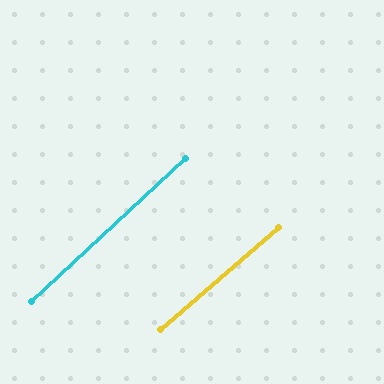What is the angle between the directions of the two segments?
Approximately 2 degrees.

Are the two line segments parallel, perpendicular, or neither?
Parallel — their directions differ by only 2.0°.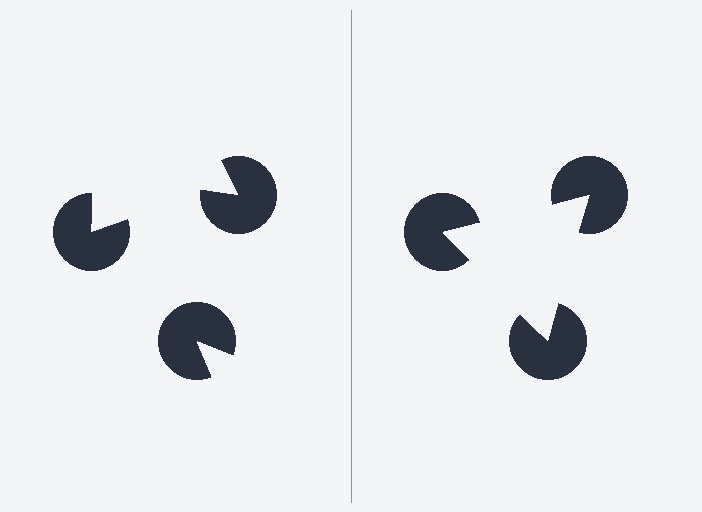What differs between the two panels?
The pac-man discs are positioned identically on both sides; only the wedge orientations differ. On the right they align to a triangle; on the left they are misaligned.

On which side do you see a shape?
An illusory triangle appears on the right side. On the left side the wedge cuts are rotated, so no coherent shape forms.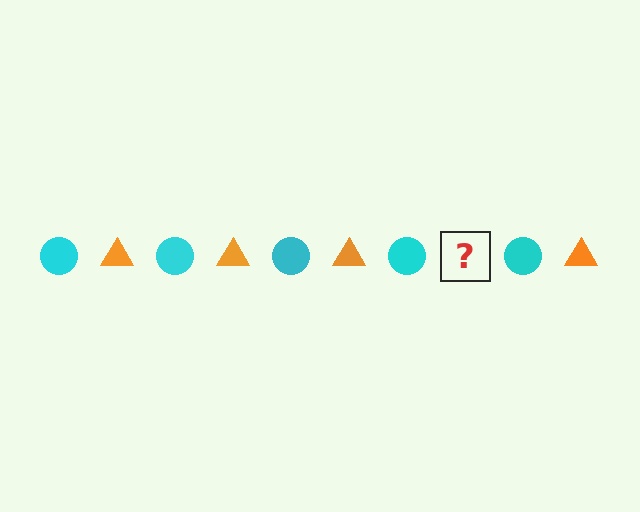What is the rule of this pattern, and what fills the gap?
The rule is that the pattern alternates between cyan circle and orange triangle. The gap should be filled with an orange triangle.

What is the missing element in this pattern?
The missing element is an orange triangle.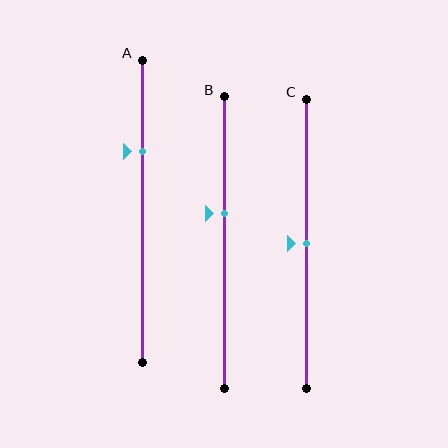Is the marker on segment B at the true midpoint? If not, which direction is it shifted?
No, the marker on segment B is shifted upward by about 10% of the segment length.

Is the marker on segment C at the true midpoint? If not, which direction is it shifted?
Yes, the marker on segment C is at the true midpoint.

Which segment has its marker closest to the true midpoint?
Segment C has its marker closest to the true midpoint.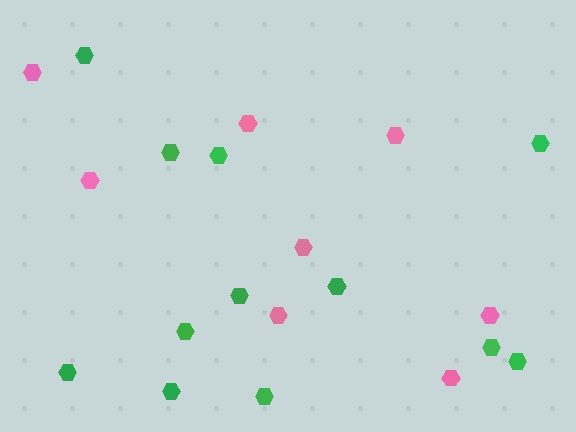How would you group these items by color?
There are 2 groups: one group of pink hexagons (8) and one group of green hexagons (12).